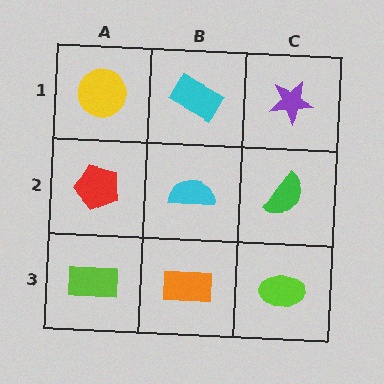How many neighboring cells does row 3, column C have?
2.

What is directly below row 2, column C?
A lime ellipse.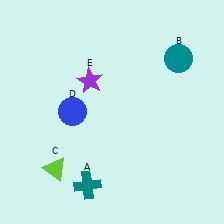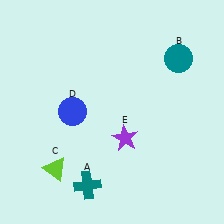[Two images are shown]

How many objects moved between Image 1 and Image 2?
1 object moved between the two images.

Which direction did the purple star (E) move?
The purple star (E) moved down.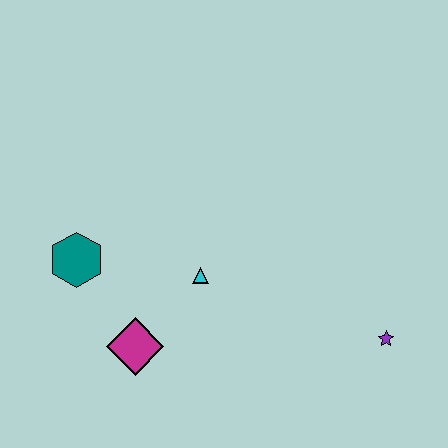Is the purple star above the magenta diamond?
Yes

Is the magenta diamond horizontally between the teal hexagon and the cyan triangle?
Yes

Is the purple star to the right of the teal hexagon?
Yes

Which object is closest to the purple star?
The cyan triangle is closest to the purple star.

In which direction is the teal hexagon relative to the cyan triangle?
The teal hexagon is to the left of the cyan triangle.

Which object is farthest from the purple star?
The teal hexagon is farthest from the purple star.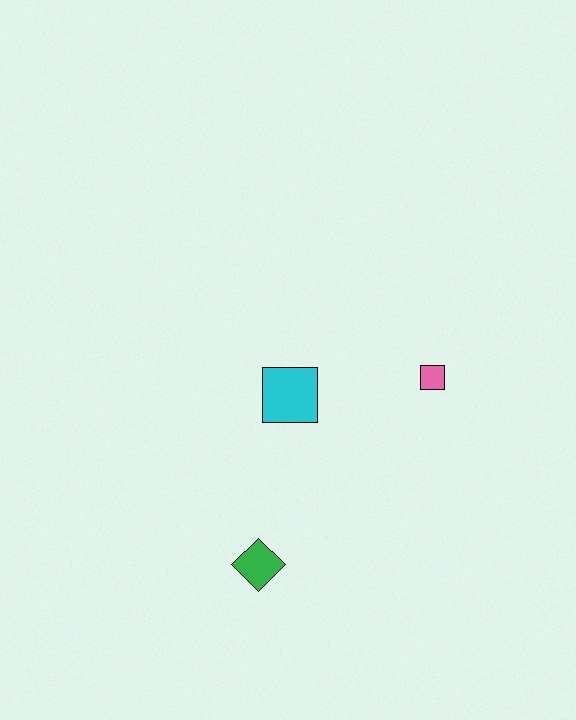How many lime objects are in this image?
There are no lime objects.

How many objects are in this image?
There are 3 objects.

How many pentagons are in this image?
There are no pentagons.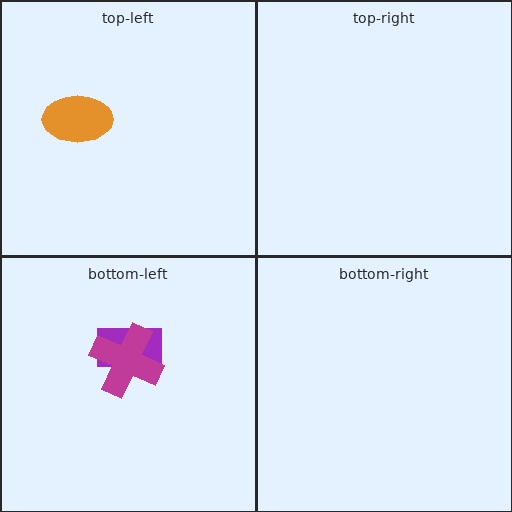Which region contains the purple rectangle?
The bottom-left region.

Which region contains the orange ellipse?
The top-left region.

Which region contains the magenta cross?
The bottom-left region.